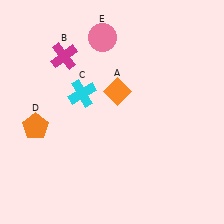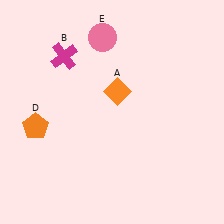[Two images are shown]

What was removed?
The cyan cross (C) was removed in Image 2.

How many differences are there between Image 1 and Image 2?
There is 1 difference between the two images.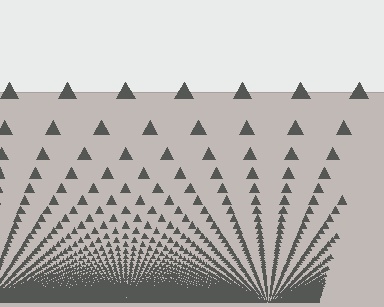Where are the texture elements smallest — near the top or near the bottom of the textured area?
Near the bottom.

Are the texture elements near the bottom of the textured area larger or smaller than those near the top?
Smaller. The gradient is inverted — elements near the bottom are smaller and denser.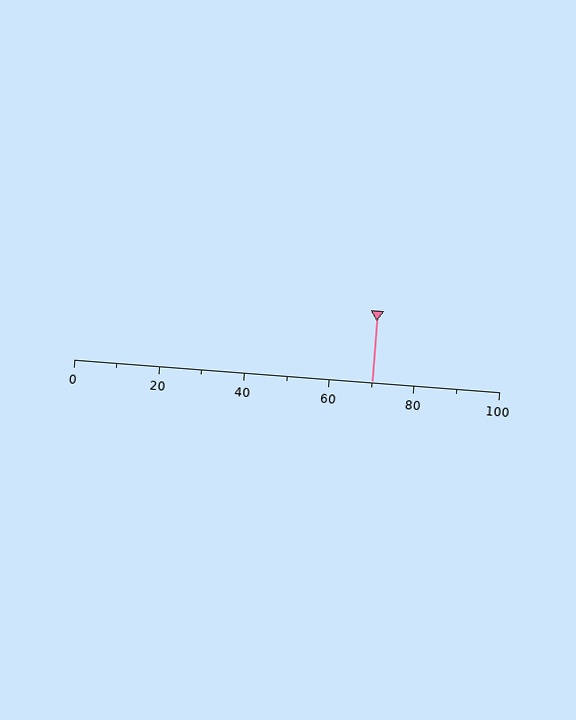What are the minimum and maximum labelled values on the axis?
The axis runs from 0 to 100.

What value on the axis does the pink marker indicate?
The marker indicates approximately 70.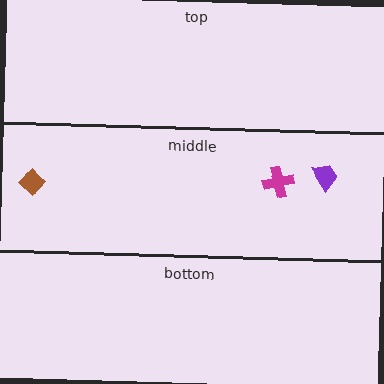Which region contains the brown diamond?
The middle region.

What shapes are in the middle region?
The purple trapezoid, the brown diamond, the magenta cross.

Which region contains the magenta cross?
The middle region.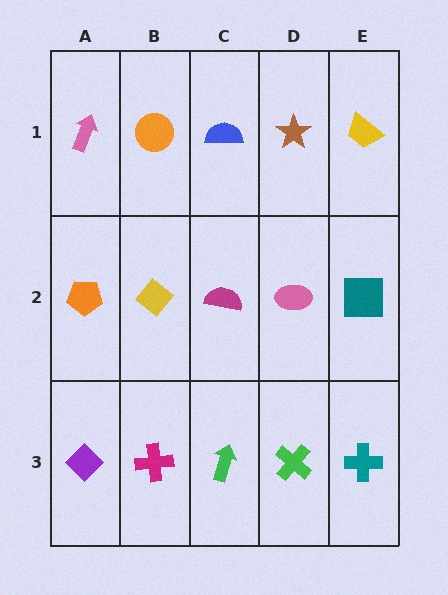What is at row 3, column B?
A magenta cross.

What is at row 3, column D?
A green cross.